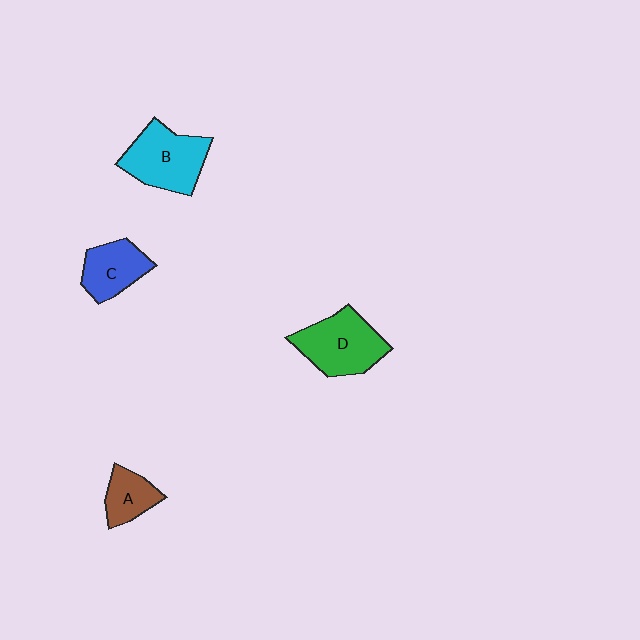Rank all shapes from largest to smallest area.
From largest to smallest: D (green), B (cyan), C (blue), A (brown).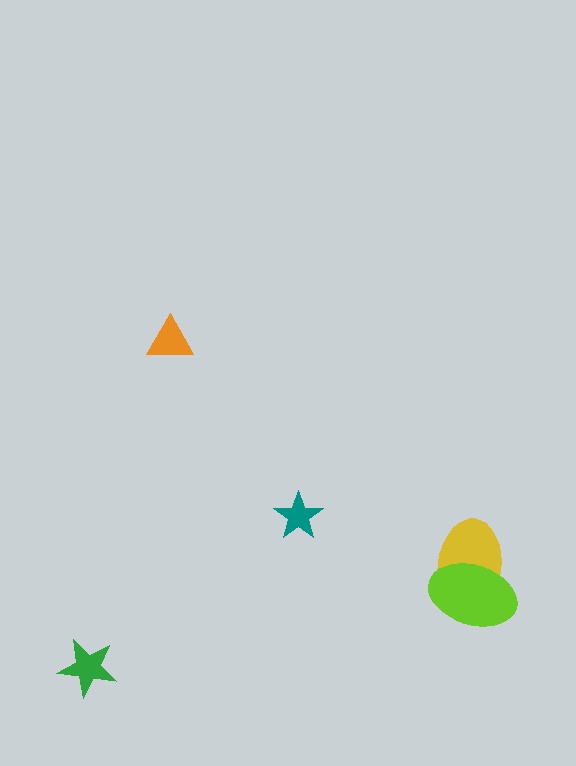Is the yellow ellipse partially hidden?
Yes, it is partially covered by another shape.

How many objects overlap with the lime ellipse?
1 object overlaps with the lime ellipse.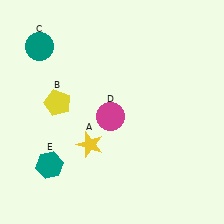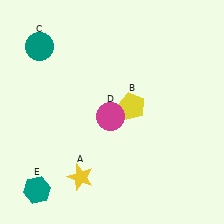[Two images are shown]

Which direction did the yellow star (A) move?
The yellow star (A) moved down.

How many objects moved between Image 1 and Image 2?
3 objects moved between the two images.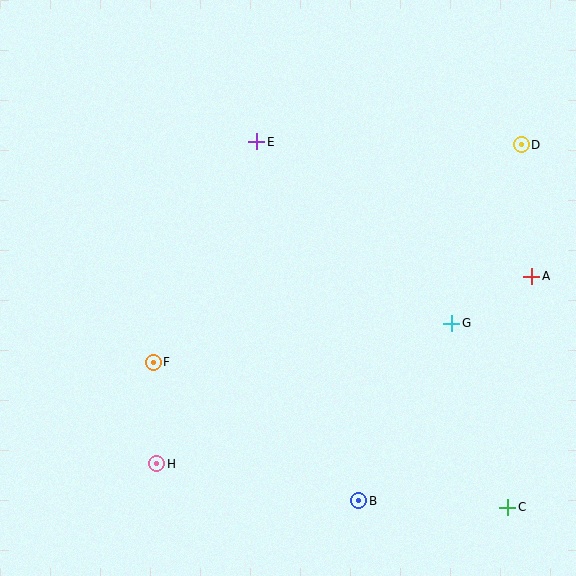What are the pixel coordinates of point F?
Point F is at (153, 362).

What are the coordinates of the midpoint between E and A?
The midpoint between E and A is at (394, 209).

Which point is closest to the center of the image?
Point E at (257, 142) is closest to the center.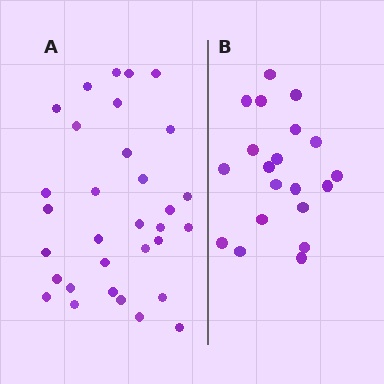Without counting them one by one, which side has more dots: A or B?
Region A (the left region) has more dots.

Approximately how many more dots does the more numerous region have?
Region A has roughly 12 or so more dots than region B.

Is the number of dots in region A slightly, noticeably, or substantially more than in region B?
Region A has substantially more. The ratio is roughly 1.6 to 1.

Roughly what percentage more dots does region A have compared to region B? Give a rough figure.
About 60% more.